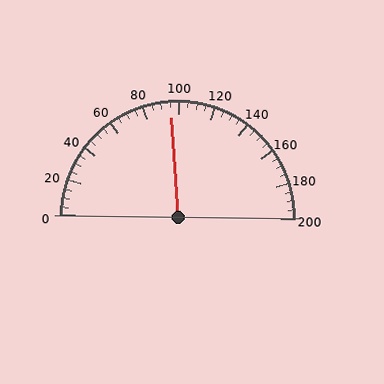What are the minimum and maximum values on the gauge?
The gauge ranges from 0 to 200.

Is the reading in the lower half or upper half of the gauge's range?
The reading is in the lower half of the range (0 to 200).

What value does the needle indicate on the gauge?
The needle indicates approximately 95.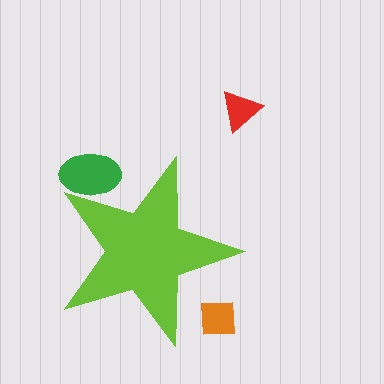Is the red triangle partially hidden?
No, the red triangle is fully visible.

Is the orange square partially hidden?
Yes, the orange square is partially hidden behind the lime star.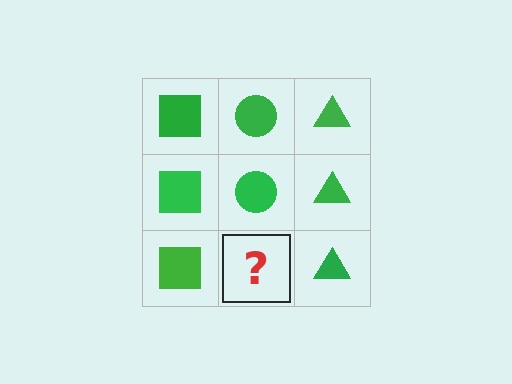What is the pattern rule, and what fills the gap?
The rule is that each column has a consistent shape. The gap should be filled with a green circle.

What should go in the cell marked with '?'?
The missing cell should contain a green circle.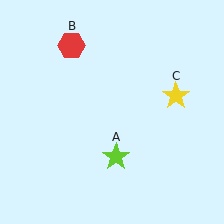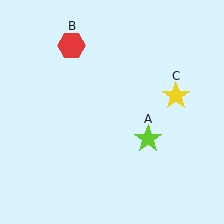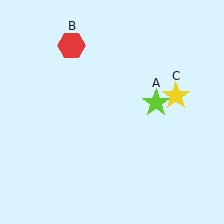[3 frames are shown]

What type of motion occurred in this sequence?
The lime star (object A) rotated counterclockwise around the center of the scene.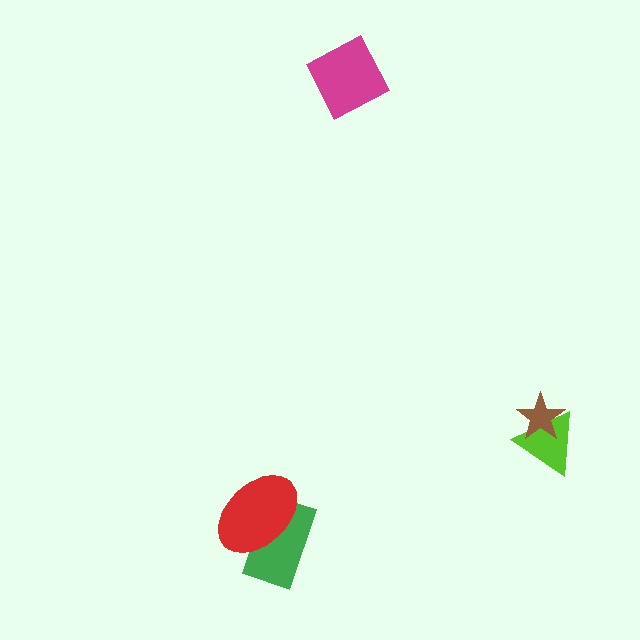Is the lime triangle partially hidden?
Yes, it is partially covered by another shape.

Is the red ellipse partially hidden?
No, no other shape covers it.